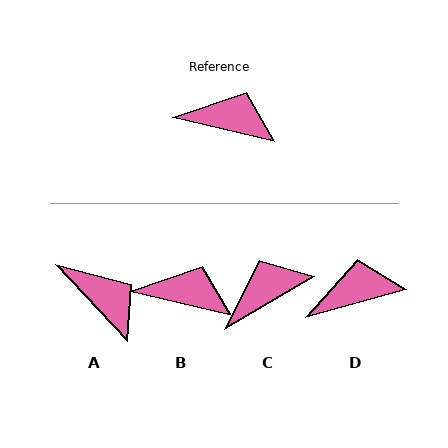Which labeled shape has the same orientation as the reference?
B.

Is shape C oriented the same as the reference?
No, it is off by about 44 degrees.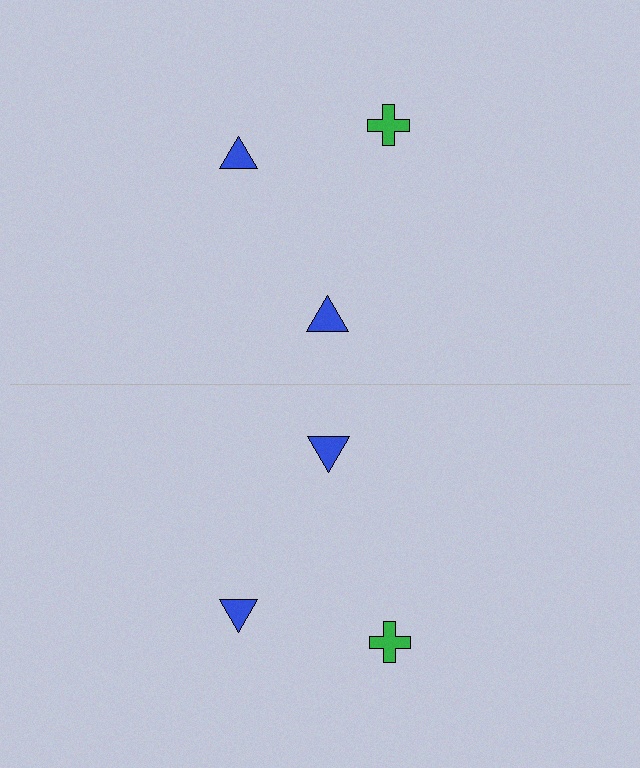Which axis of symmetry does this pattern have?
The pattern has a horizontal axis of symmetry running through the center of the image.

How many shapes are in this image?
There are 6 shapes in this image.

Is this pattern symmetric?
Yes, this pattern has bilateral (reflection) symmetry.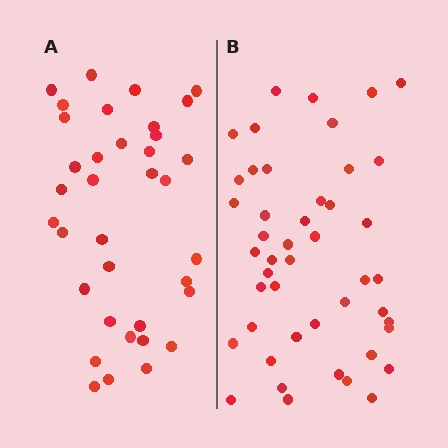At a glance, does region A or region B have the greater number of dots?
Region B (the right region) has more dots.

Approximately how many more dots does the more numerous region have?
Region B has roughly 10 or so more dots than region A.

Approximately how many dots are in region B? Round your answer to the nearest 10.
About 50 dots. (The exact count is 46, which rounds to 50.)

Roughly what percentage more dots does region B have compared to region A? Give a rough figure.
About 30% more.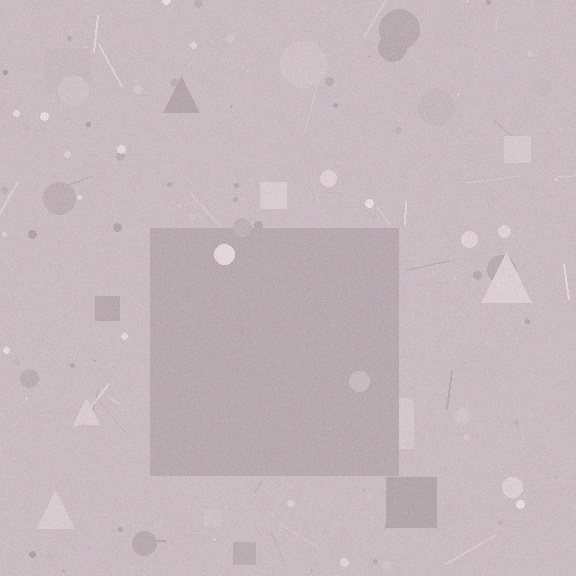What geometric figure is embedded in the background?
A square is embedded in the background.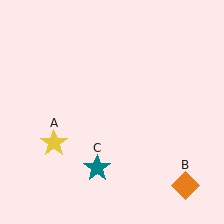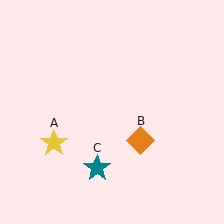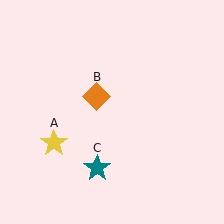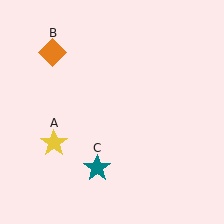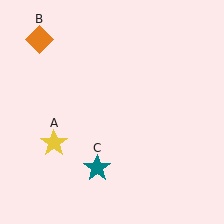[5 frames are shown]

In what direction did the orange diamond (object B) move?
The orange diamond (object B) moved up and to the left.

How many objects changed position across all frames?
1 object changed position: orange diamond (object B).